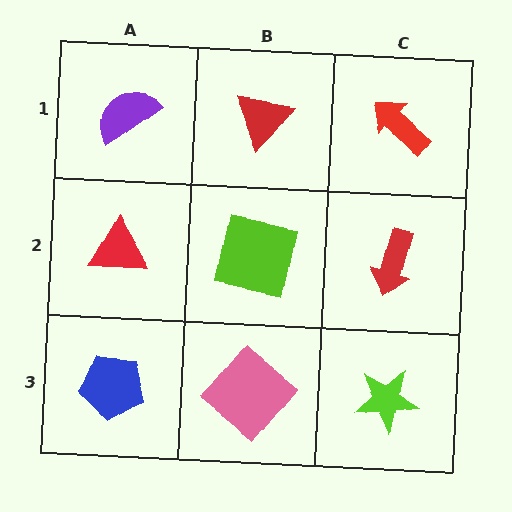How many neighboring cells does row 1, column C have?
2.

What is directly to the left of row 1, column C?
A red triangle.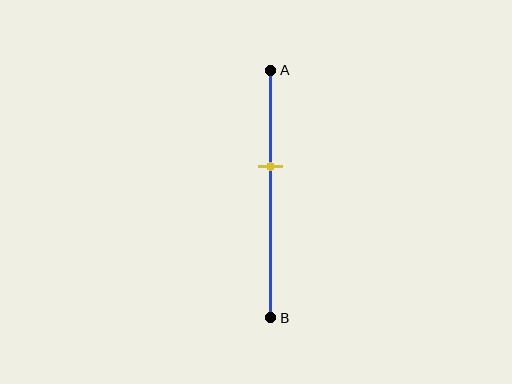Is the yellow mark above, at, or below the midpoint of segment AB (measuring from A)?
The yellow mark is above the midpoint of segment AB.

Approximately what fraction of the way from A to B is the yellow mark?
The yellow mark is approximately 40% of the way from A to B.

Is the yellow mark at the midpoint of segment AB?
No, the mark is at about 40% from A, not at the 50% midpoint.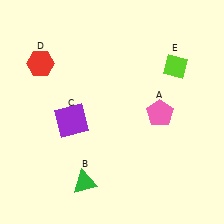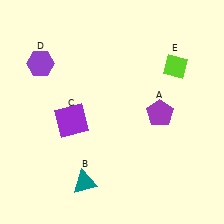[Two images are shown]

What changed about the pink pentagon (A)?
In Image 1, A is pink. In Image 2, it changed to purple.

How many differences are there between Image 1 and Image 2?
There are 3 differences between the two images.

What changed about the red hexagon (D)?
In Image 1, D is red. In Image 2, it changed to purple.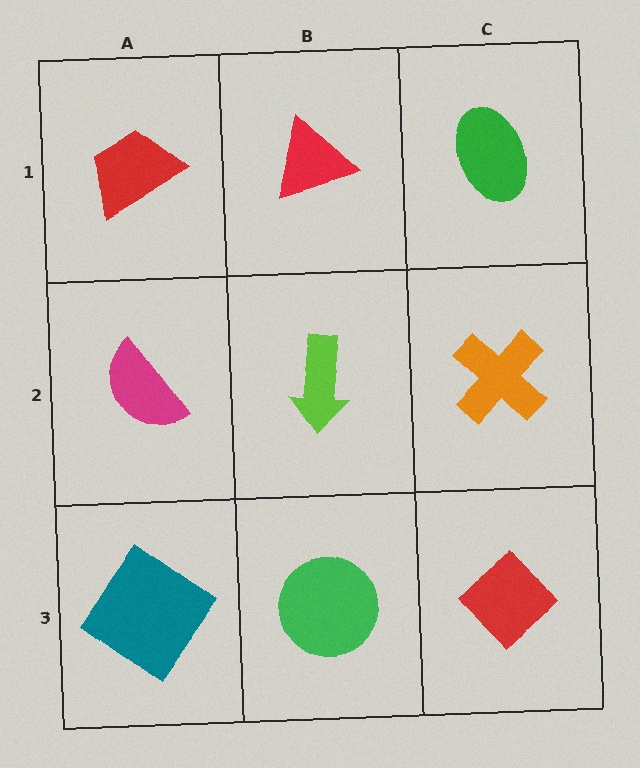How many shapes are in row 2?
3 shapes.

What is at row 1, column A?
A red trapezoid.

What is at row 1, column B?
A red triangle.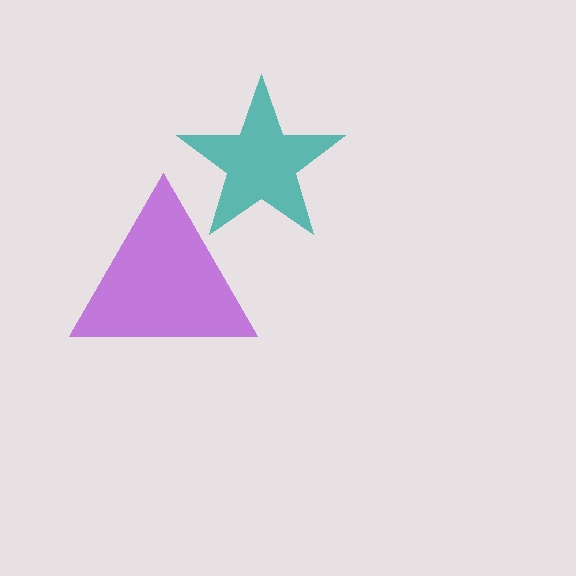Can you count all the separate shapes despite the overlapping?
Yes, there are 2 separate shapes.